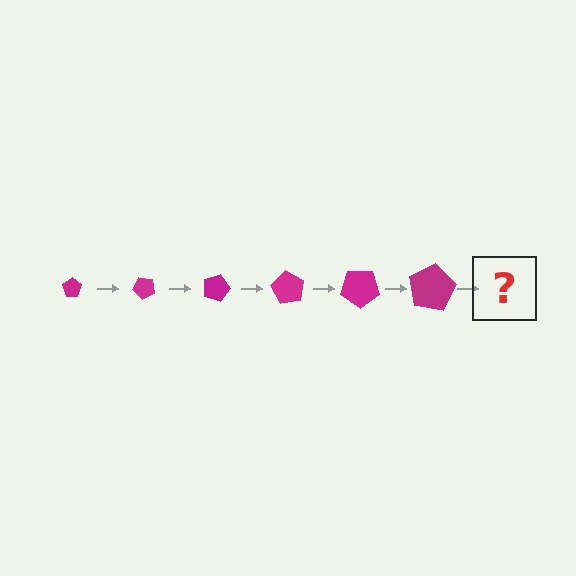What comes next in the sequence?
The next element should be a pentagon, larger than the previous one and rotated 270 degrees from the start.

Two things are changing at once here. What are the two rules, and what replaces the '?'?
The two rules are that the pentagon grows larger each step and it rotates 45 degrees each step. The '?' should be a pentagon, larger than the previous one and rotated 270 degrees from the start.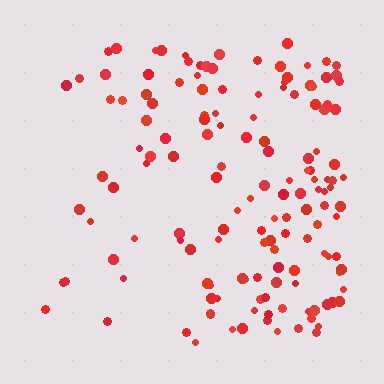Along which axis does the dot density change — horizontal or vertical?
Horizontal.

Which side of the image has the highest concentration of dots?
The right.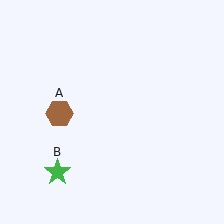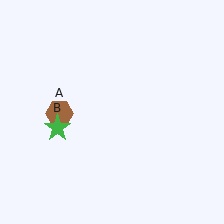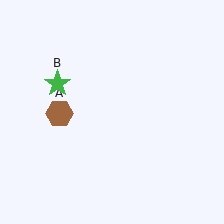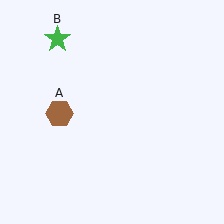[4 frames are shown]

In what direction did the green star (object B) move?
The green star (object B) moved up.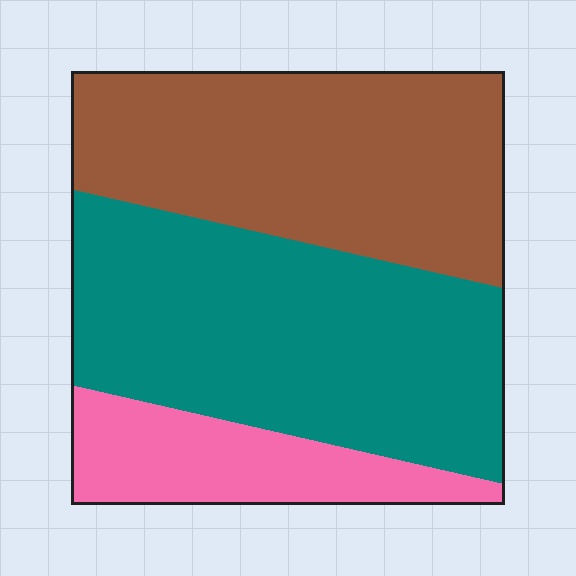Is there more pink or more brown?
Brown.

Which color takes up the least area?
Pink, at roughly 15%.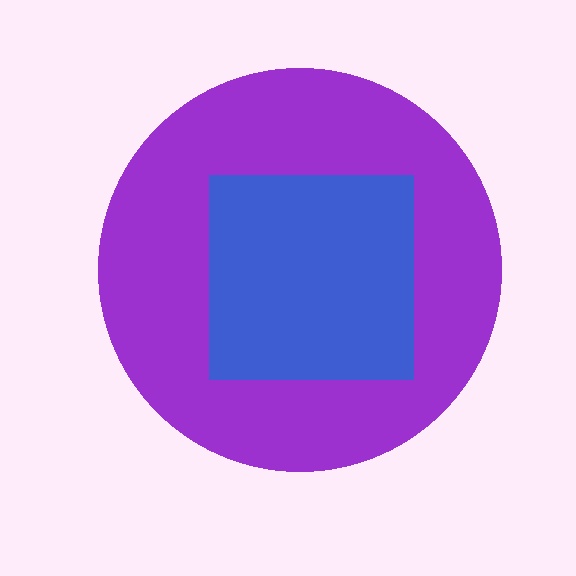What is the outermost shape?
The purple circle.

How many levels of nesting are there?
2.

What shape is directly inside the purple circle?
The blue square.